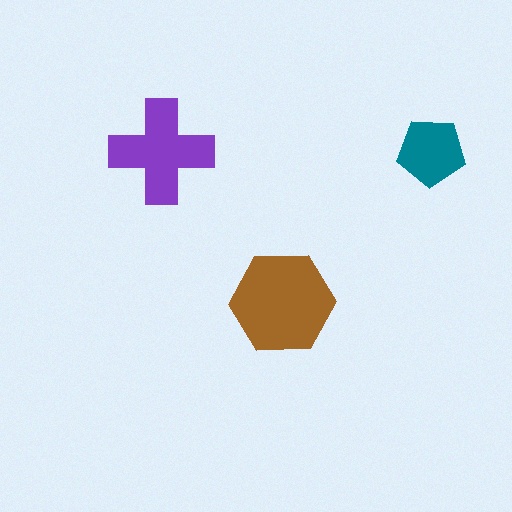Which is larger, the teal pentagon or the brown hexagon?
The brown hexagon.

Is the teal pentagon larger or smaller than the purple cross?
Smaller.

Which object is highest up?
The purple cross is topmost.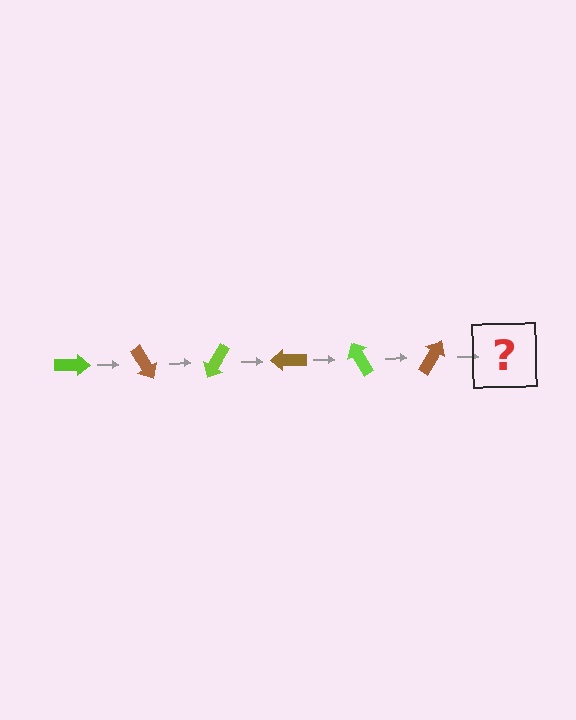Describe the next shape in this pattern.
It should be a lime arrow, rotated 360 degrees from the start.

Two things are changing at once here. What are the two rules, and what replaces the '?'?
The two rules are that it rotates 60 degrees each step and the color cycles through lime and brown. The '?' should be a lime arrow, rotated 360 degrees from the start.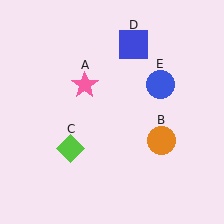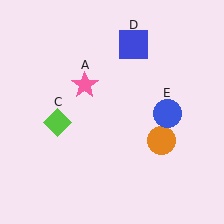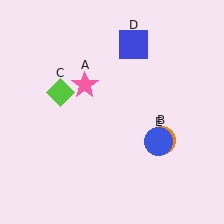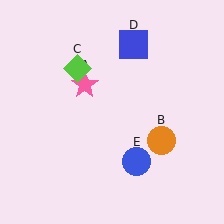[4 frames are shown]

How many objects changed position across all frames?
2 objects changed position: lime diamond (object C), blue circle (object E).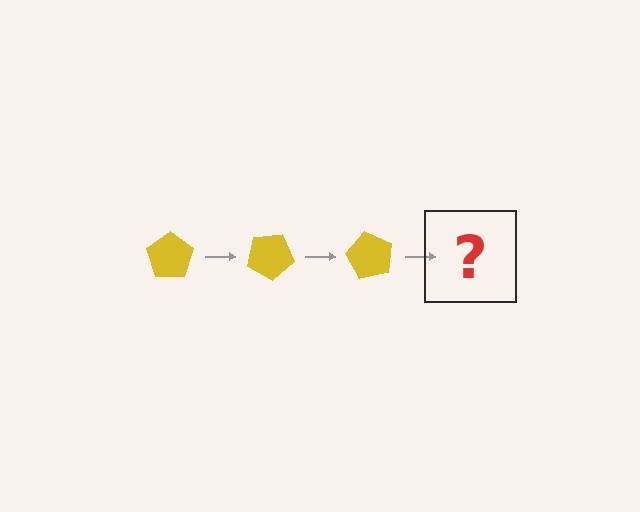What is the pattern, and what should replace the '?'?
The pattern is that the pentagon rotates 30 degrees each step. The '?' should be a yellow pentagon rotated 90 degrees.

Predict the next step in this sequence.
The next step is a yellow pentagon rotated 90 degrees.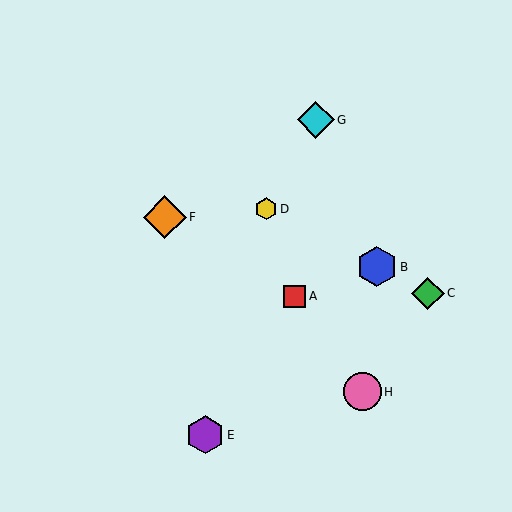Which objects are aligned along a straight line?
Objects B, C, D are aligned along a straight line.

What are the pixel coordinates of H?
Object H is at (362, 392).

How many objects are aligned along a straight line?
3 objects (B, C, D) are aligned along a straight line.